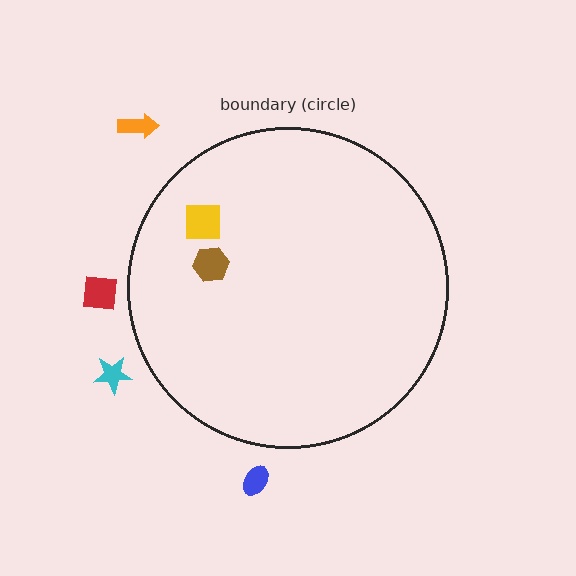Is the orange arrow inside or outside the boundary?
Outside.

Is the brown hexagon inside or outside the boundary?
Inside.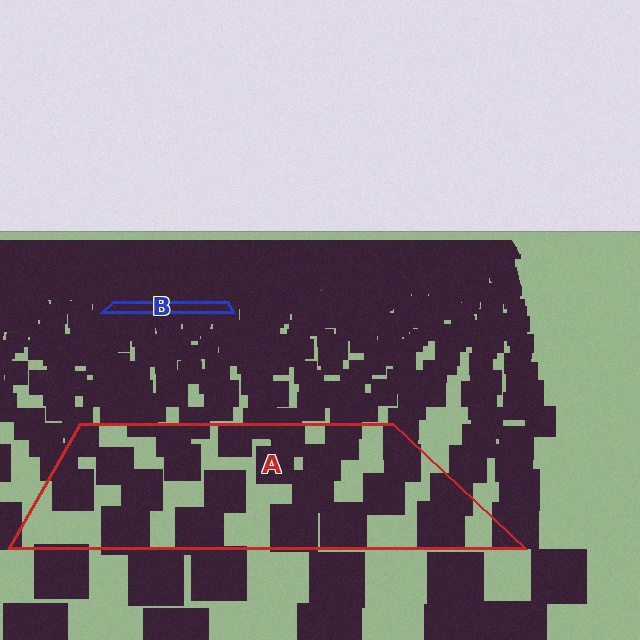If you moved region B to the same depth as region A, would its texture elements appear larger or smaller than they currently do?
They would appear larger. At a closer depth, the same texture elements are projected at a bigger on-screen size.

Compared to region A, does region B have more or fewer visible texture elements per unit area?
Region B has more texture elements per unit area — they are packed more densely because it is farther away.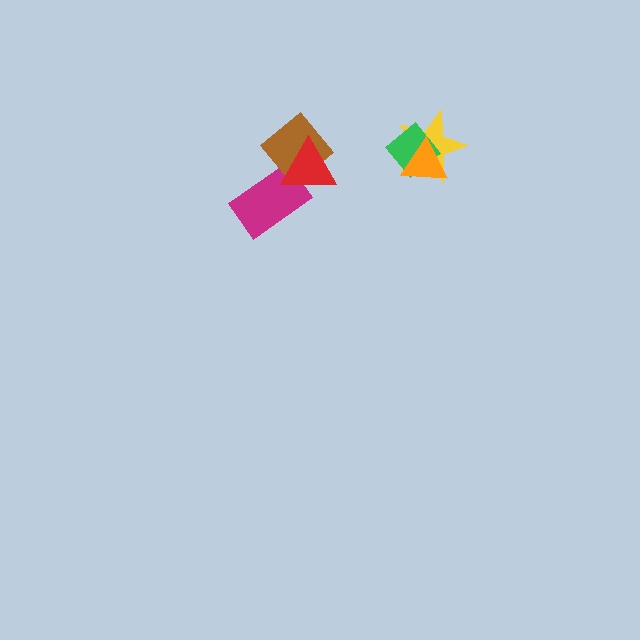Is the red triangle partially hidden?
No, no other shape covers it.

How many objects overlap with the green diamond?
2 objects overlap with the green diamond.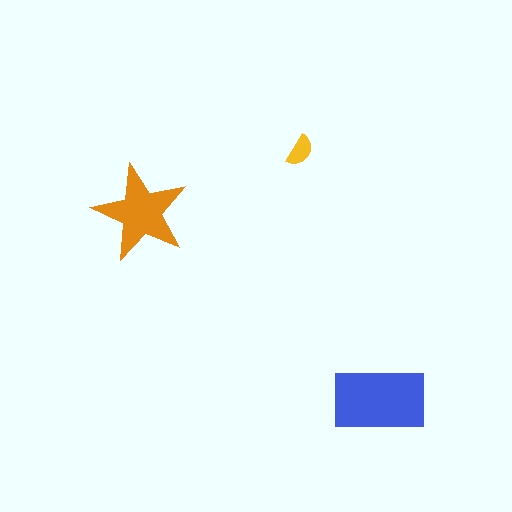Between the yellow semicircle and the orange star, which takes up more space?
The orange star.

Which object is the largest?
The blue rectangle.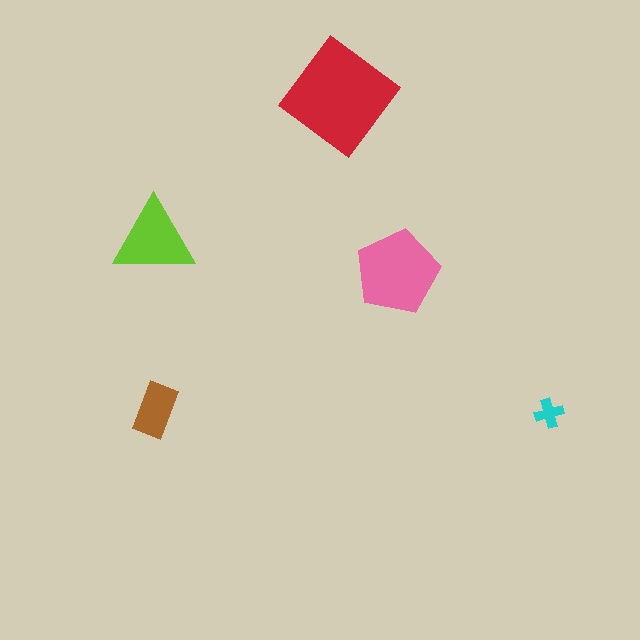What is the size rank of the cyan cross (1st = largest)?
5th.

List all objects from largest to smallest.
The red diamond, the pink pentagon, the lime triangle, the brown rectangle, the cyan cross.